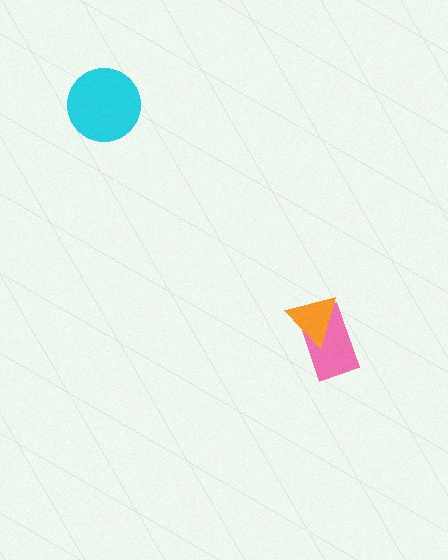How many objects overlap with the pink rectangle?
1 object overlaps with the pink rectangle.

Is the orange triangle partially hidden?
No, no other shape covers it.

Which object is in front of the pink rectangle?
The orange triangle is in front of the pink rectangle.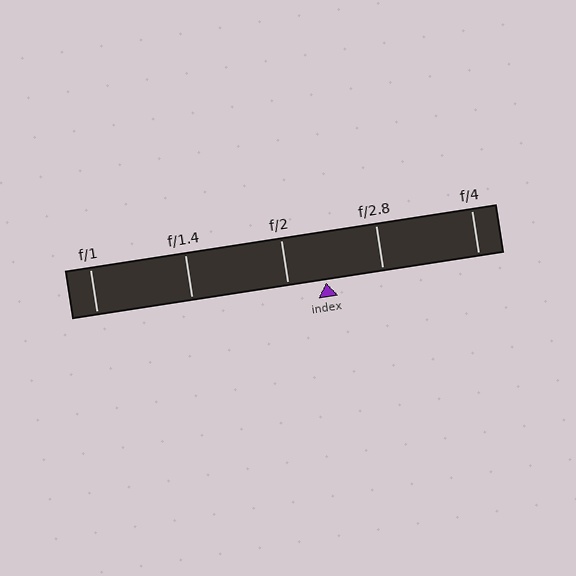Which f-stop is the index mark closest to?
The index mark is closest to f/2.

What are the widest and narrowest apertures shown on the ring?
The widest aperture shown is f/1 and the narrowest is f/4.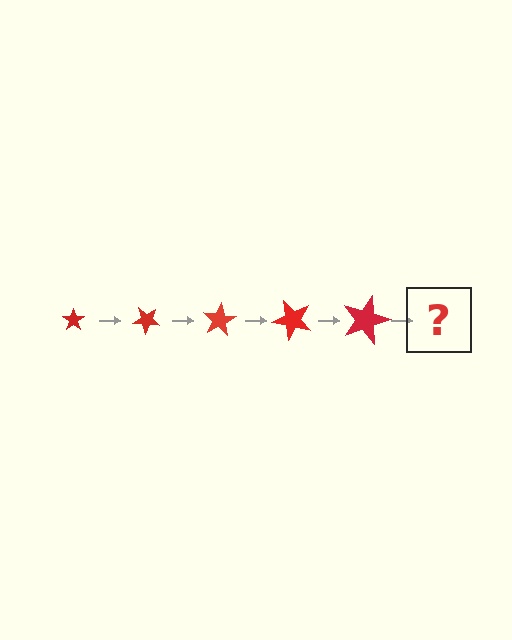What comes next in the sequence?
The next element should be a star, larger than the previous one and rotated 200 degrees from the start.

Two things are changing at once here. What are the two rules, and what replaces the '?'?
The two rules are that the star grows larger each step and it rotates 40 degrees each step. The '?' should be a star, larger than the previous one and rotated 200 degrees from the start.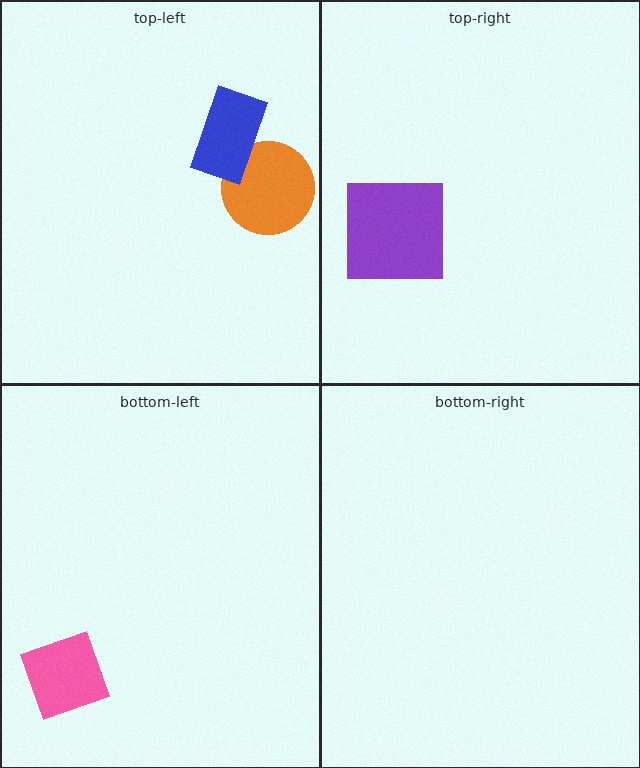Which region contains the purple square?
The top-right region.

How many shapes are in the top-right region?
1.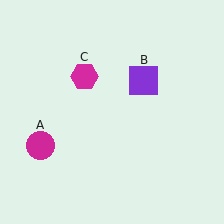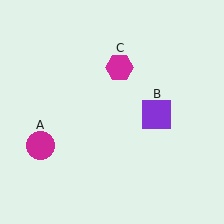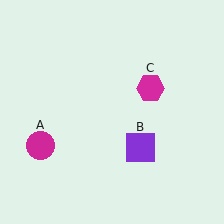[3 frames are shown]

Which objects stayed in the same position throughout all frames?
Magenta circle (object A) remained stationary.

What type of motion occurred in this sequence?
The purple square (object B), magenta hexagon (object C) rotated clockwise around the center of the scene.